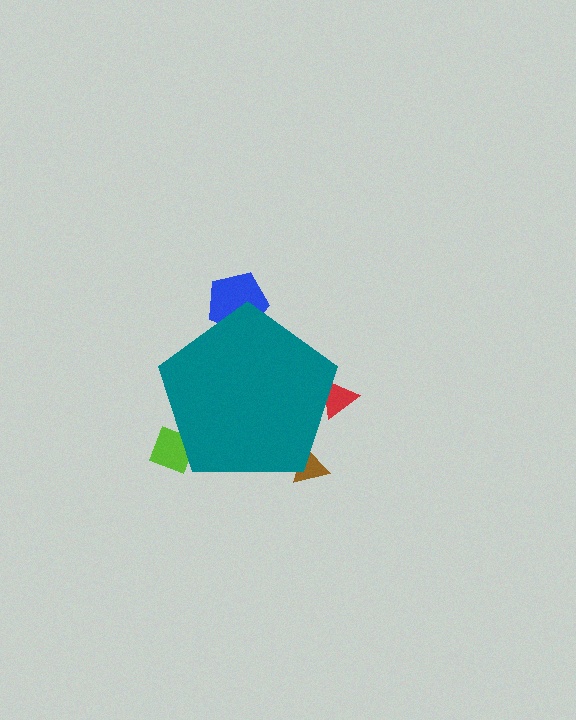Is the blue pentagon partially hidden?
Yes, the blue pentagon is partially hidden behind the teal pentagon.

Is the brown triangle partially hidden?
Yes, the brown triangle is partially hidden behind the teal pentagon.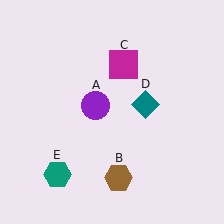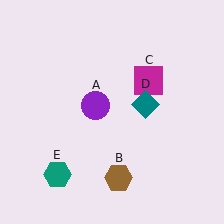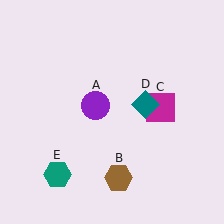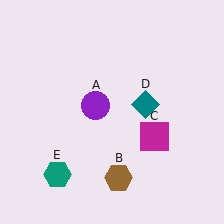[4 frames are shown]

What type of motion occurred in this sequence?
The magenta square (object C) rotated clockwise around the center of the scene.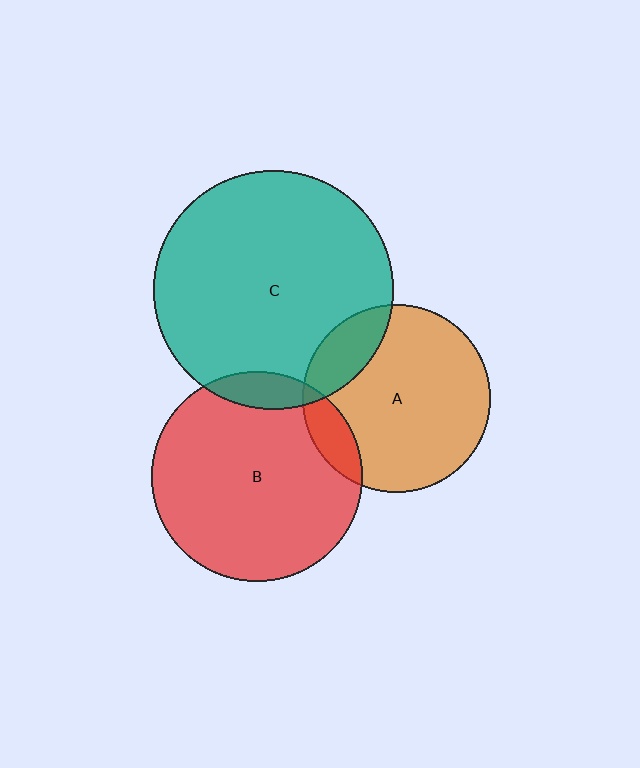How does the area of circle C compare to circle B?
Approximately 1.3 times.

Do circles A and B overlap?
Yes.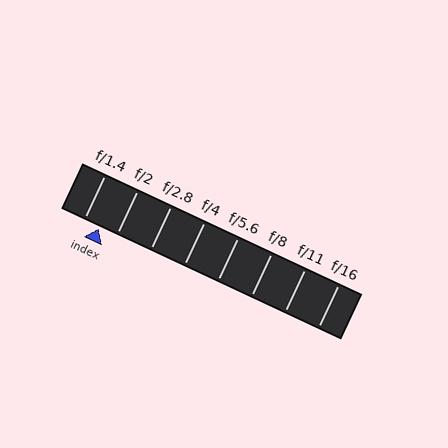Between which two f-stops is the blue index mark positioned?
The index mark is between f/1.4 and f/2.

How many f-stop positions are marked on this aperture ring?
There are 8 f-stop positions marked.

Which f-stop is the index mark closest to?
The index mark is closest to f/1.4.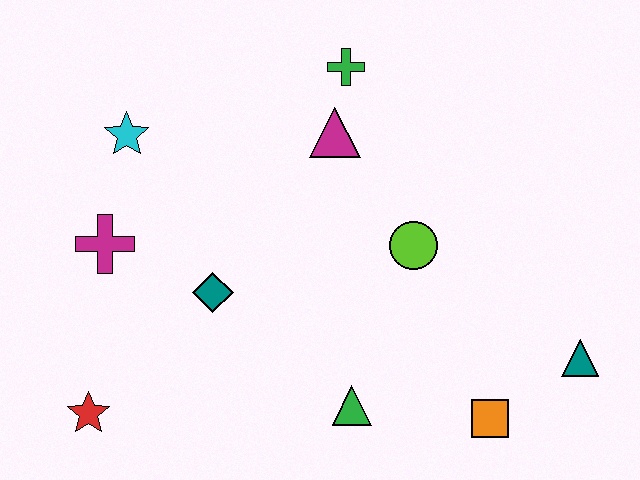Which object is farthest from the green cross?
The red star is farthest from the green cross.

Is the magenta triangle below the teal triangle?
No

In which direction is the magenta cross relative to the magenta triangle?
The magenta cross is to the left of the magenta triangle.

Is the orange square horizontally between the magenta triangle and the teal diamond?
No